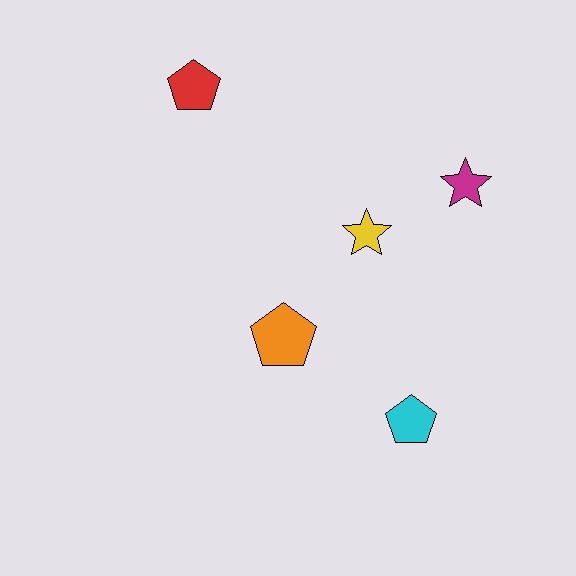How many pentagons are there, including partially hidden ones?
There are 3 pentagons.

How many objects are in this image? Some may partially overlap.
There are 5 objects.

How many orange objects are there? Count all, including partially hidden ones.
There is 1 orange object.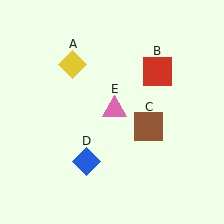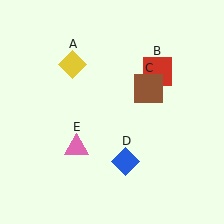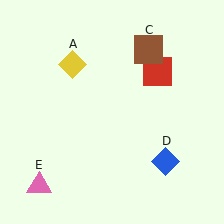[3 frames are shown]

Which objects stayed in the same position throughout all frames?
Yellow diamond (object A) and red square (object B) remained stationary.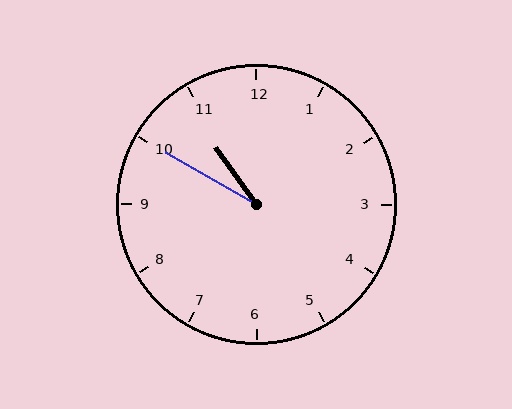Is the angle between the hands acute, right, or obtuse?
It is acute.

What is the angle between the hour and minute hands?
Approximately 25 degrees.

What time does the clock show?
10:50.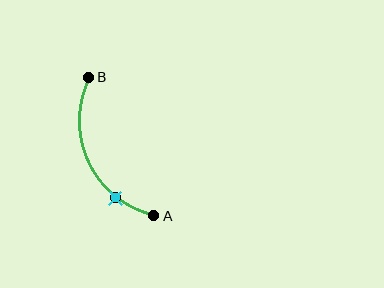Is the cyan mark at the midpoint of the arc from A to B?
No. The cyan mark lies on the arc but is closer to endpoint A. The arc midpoint would be at the point on the curve equidistant along the arc from both A and B.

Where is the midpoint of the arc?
The arc midpoint is the point on the curve farthest from the straight line joining A and B. It sits to the left of that line.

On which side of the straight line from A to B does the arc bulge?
The arc bulges to the left of the straight line connecting A and B.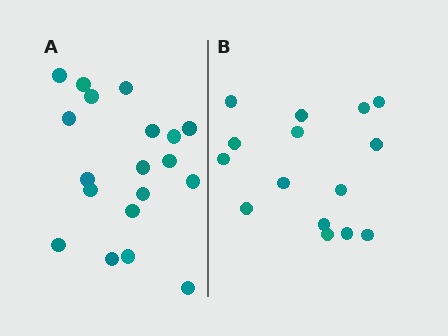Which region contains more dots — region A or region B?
Region A (the left region) has more dots.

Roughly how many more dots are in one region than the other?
Region A has about 4 more dots than region B.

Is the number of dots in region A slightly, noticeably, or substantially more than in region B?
Region A has noticeably more, but not dramatically so. The ratio is roughly 1.3 to 1.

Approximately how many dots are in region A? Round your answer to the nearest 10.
About 20 dots. (The exact count is 19, which rounds to 20.)